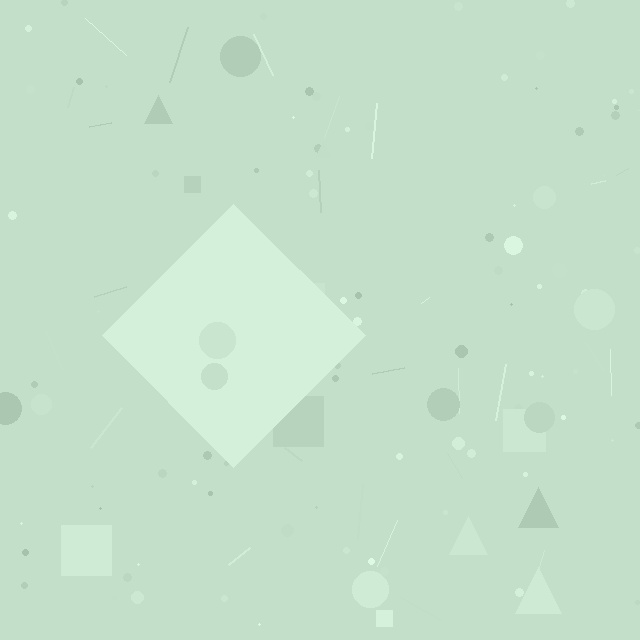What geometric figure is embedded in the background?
A diamond is embedded in the background.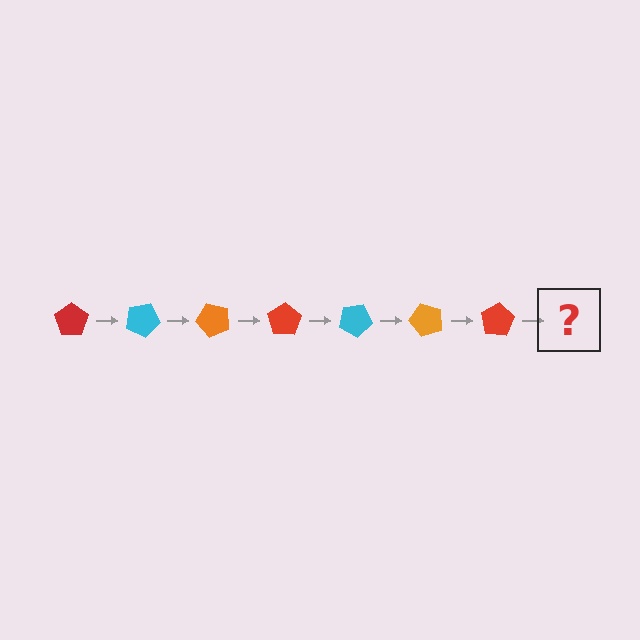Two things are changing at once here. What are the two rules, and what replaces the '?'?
The two rules are that it rotates 25 degrees each step and the color cycles through red, cyan, and orange. The '?' should be a cyan pentagon, rotated 175 degrees from the start.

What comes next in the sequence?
The next element should be a cyan pentagon, rotated 175 degrees from the start.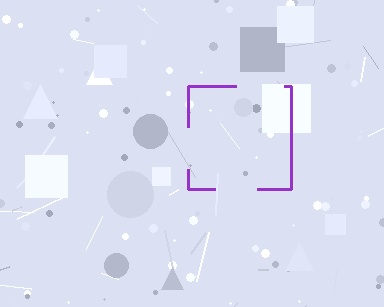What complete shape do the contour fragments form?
The contour fragments form a square.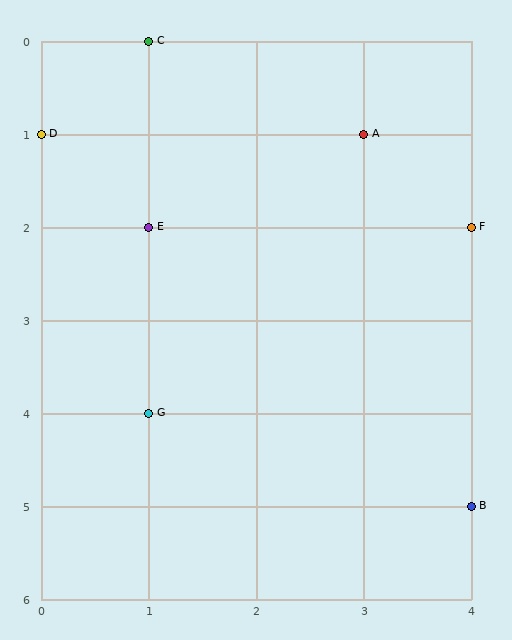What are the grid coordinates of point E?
Point E is at grid coordinates (1, 2).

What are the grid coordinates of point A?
Point A is at grid coordinates (3, 1).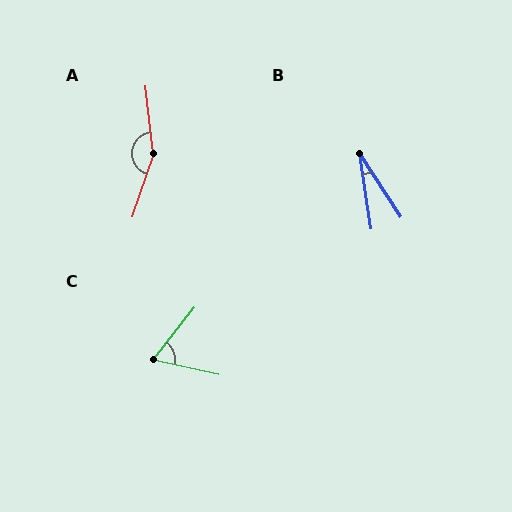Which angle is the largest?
A, at approximately 155 degrees.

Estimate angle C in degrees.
Approximately 65 degrees.